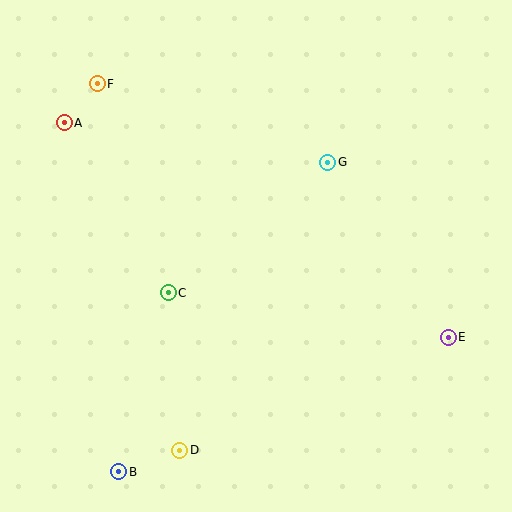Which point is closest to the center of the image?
Point C at (168, 293) is closest to the center.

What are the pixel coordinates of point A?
Point A is at (64, 123).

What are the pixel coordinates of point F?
Point F is at (97, 84).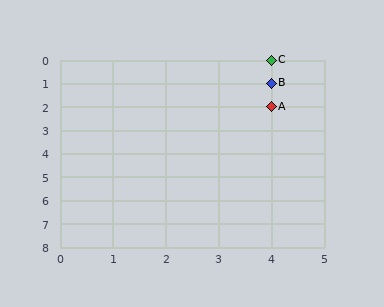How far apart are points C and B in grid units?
Points C and B are 1 row apart.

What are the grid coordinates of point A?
Point A is at grid coordinates (4, 2).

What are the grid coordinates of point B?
Point B is at grid coordinates (4, 1).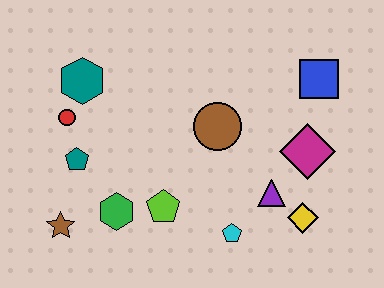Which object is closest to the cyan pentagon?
The purple triangle is closest to the cyan pentagon.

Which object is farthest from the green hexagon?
The blue square is farthest from the green hexagon.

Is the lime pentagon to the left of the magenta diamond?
Yes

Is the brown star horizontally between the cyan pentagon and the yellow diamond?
No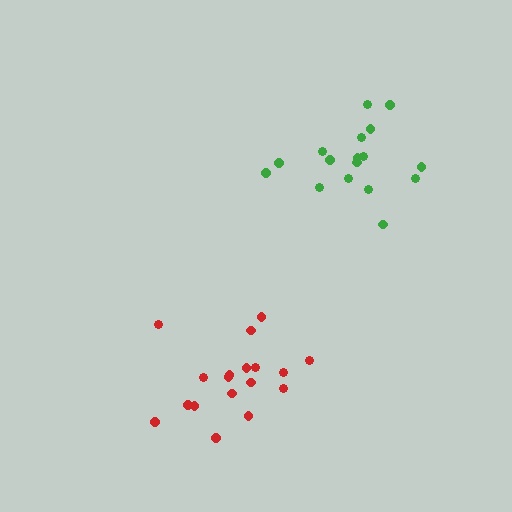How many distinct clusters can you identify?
There are 2 distinct clusters.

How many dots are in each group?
Group 1: 18 dots, Group 2: 17 dots (35 total).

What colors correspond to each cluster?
The clusters are colored: red, green.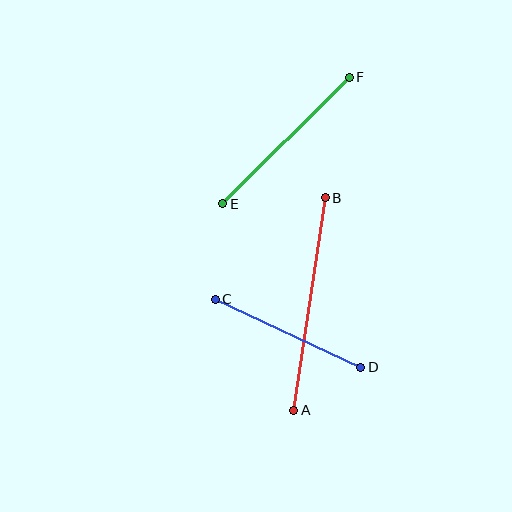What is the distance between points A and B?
The distance is approximately 215 pixels.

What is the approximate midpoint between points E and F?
The midpoint is at approximately (286, 141) pixels.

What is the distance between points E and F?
The distance is approximately 179 pixels.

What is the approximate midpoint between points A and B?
The midpoint is at approximately (310, 304) pixels.